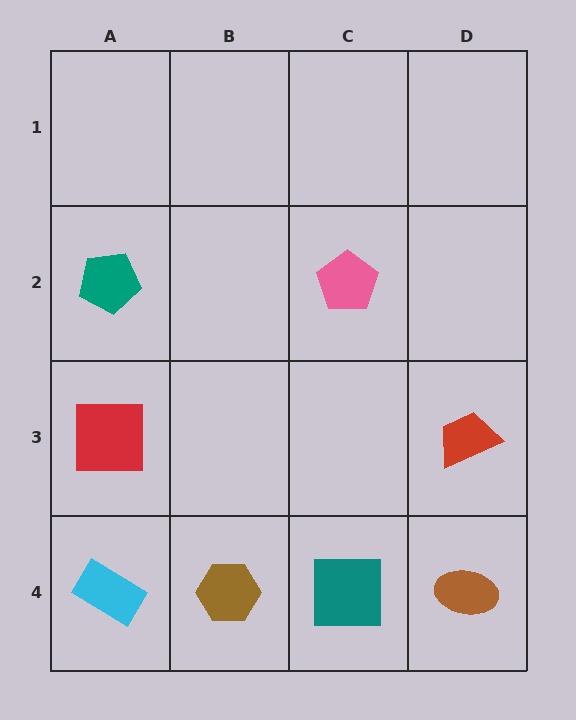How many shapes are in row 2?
2 shapes.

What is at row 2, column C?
A pink pentagon.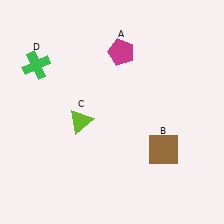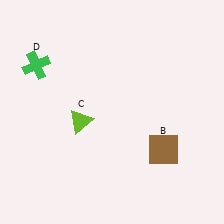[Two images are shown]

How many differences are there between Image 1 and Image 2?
There is 1 difference between the two images.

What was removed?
The magenta pentagon (A) was removed in Image 2.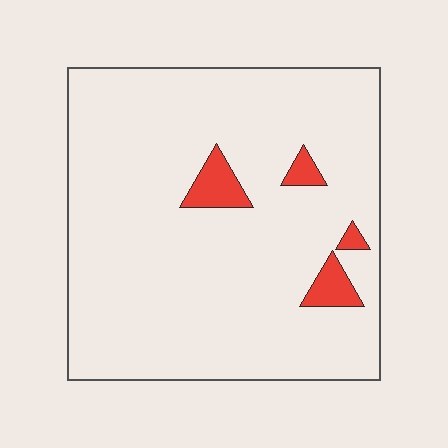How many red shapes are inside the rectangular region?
4.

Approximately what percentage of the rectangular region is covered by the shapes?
Approximately 5%.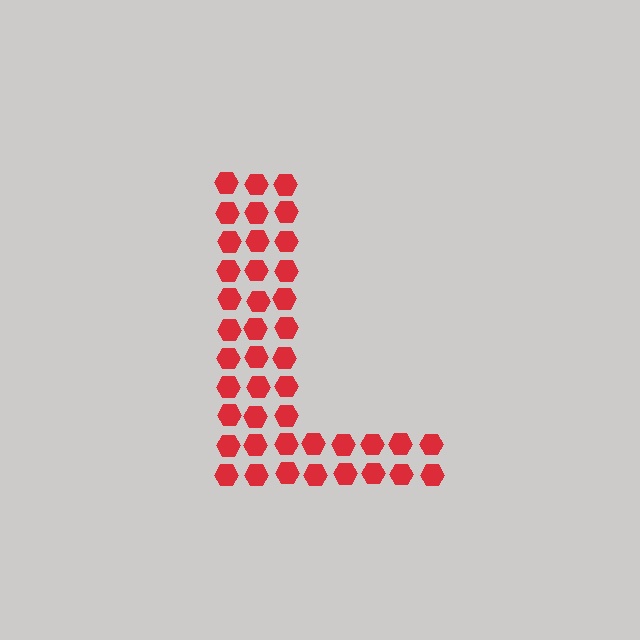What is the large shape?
The large shape is the letter L.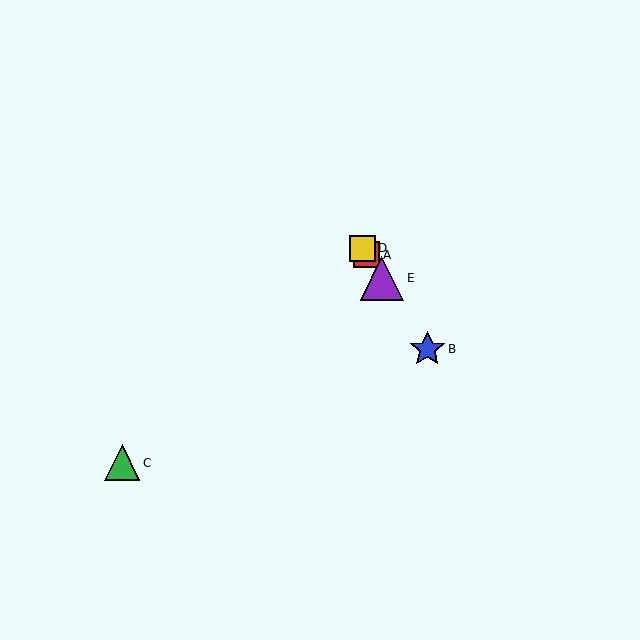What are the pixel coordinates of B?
Object B is at (427, 349).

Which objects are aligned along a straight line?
Objects A, B, D, E are aligned along a straight line.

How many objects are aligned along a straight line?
4 objects (A, B, D, E) are aligned along a straight line.